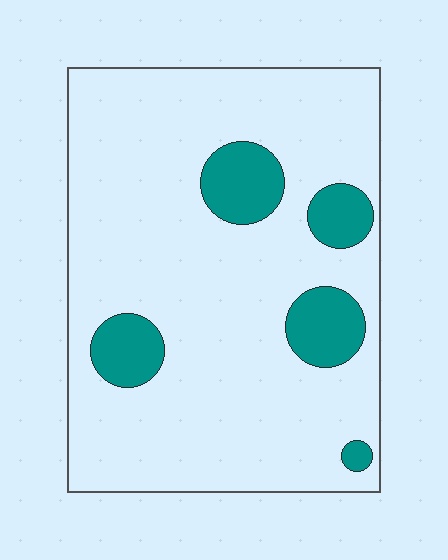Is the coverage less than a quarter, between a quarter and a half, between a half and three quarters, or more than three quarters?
Less than a quarter.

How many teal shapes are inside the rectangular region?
5.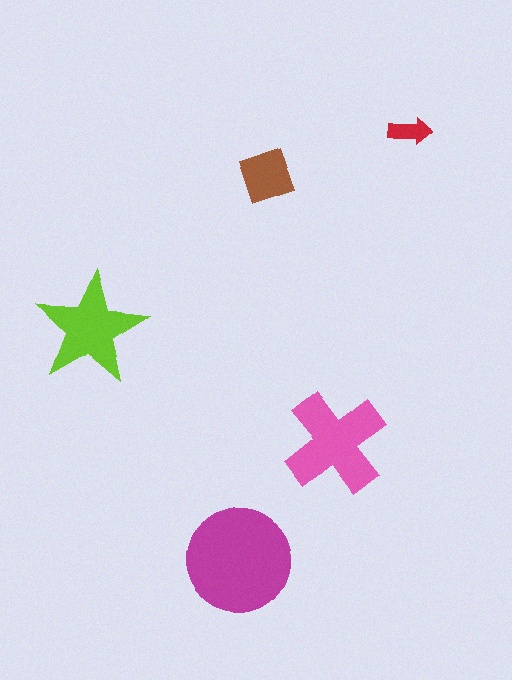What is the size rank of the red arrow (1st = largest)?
5th.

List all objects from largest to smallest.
The magenta circle, the pink cross, the lime star, the brown diamond, the red arrow.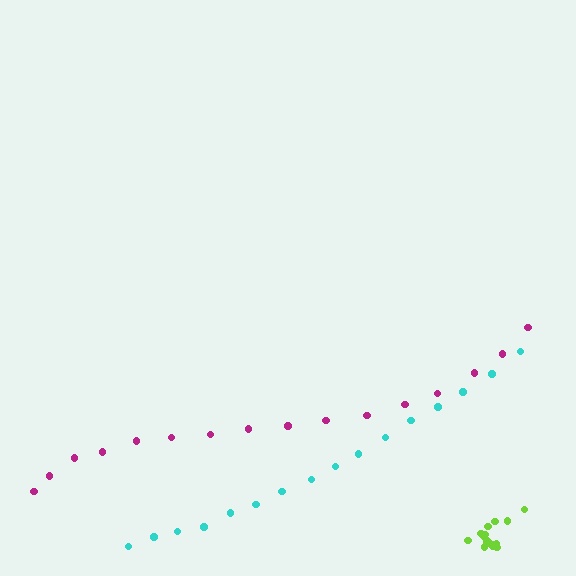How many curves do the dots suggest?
There are 3 distinct paths.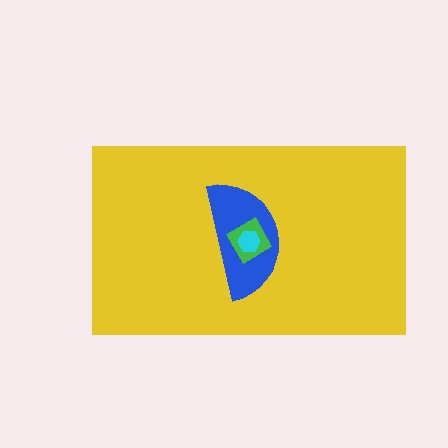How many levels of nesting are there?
4.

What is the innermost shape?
The cyan hexagon.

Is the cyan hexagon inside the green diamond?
Yes.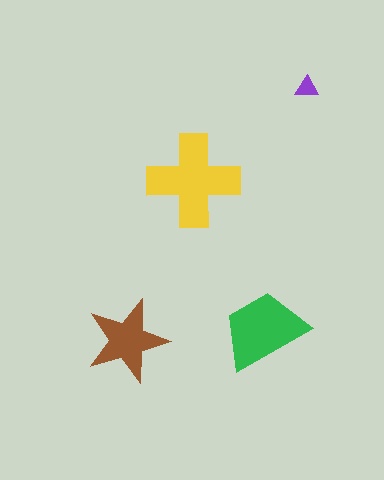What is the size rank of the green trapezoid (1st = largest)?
2nd.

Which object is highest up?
The purple triangle is topmost.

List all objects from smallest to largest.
The purple triangle, the brown star, the green trapezoid, the yellow cross.